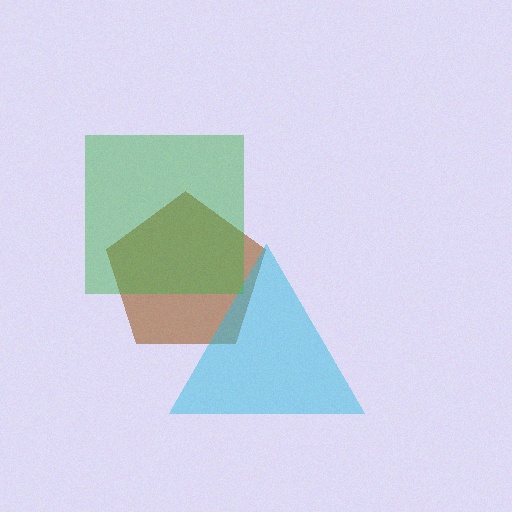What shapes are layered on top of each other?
The layered shapes are: a brown pentagon, a cyan triangle, a green square.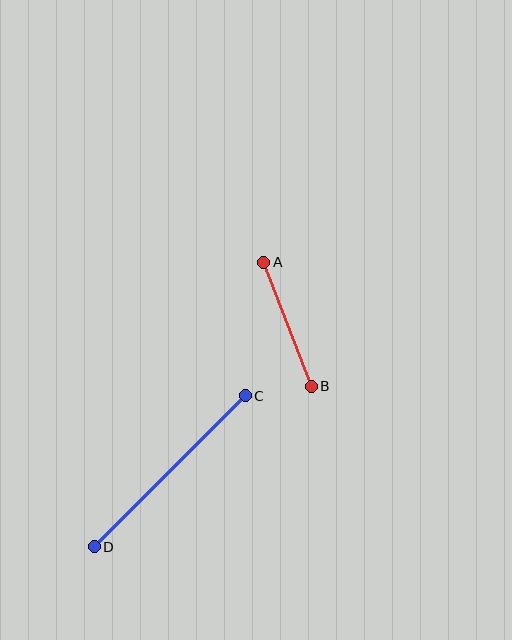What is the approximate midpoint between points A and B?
The midpoint is at approximately (287, 324) pixels.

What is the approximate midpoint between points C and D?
The midpoint is at approximately (170, 471) pixels.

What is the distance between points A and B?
The distance is approximately 133 pixels.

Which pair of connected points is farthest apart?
Points C and D are farthest apart.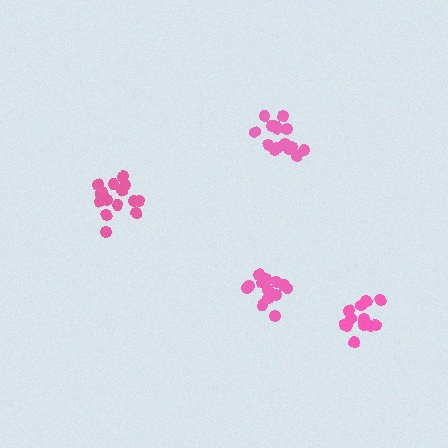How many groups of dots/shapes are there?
There are 4 groups.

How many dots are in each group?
Group 1: 12 dots, Group 2: 15 dots, Group 3: 16 dots, Group 4: 13 dots (56 total).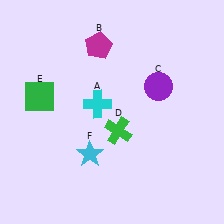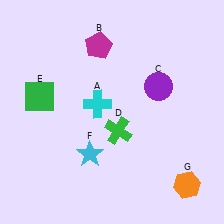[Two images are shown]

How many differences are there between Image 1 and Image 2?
There is 1 difference between the two images.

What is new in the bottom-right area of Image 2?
An orange hexagon (G) was added in the bottom-right area of Image 2.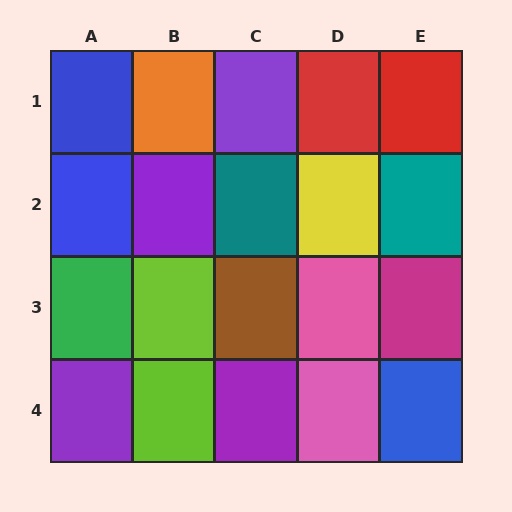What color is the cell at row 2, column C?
Teal.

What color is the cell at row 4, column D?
Pink.